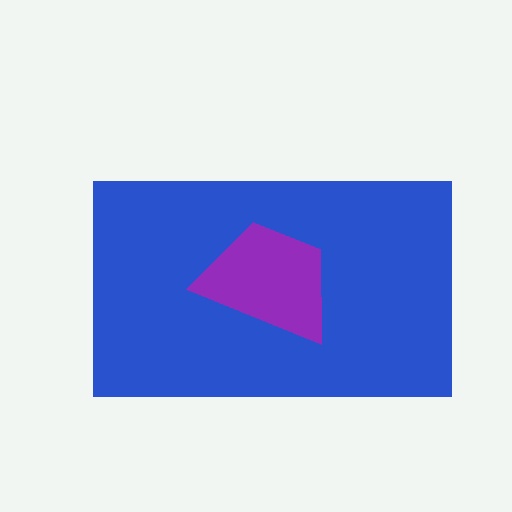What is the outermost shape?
The blue rectangle.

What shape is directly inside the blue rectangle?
The purple trapezoid.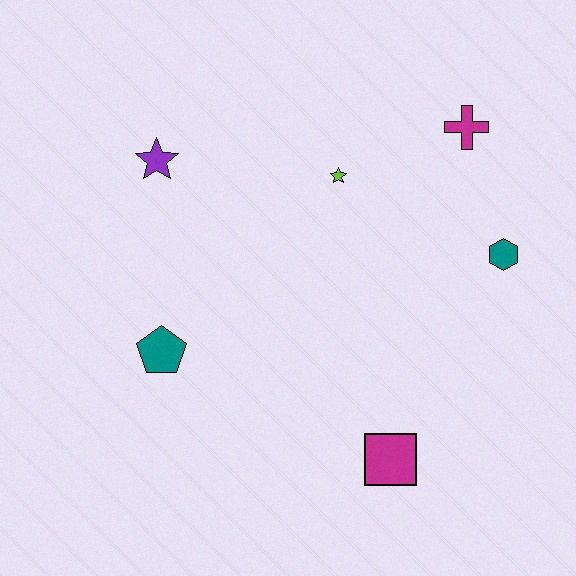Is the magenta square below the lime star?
Yes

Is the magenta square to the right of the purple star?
Yes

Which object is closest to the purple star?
The lime star is closest to the purple star.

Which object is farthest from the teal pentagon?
The magenta cross is farthest from the teal pentagon.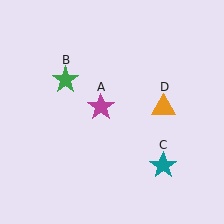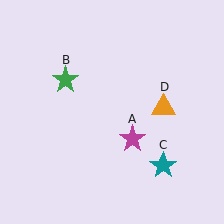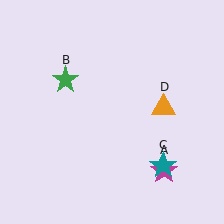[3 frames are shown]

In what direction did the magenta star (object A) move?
The magenta star (object A) moved down and to the right.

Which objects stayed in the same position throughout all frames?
Green star (object B) and teal star (object C) and orange triangle (object D) remained stationary.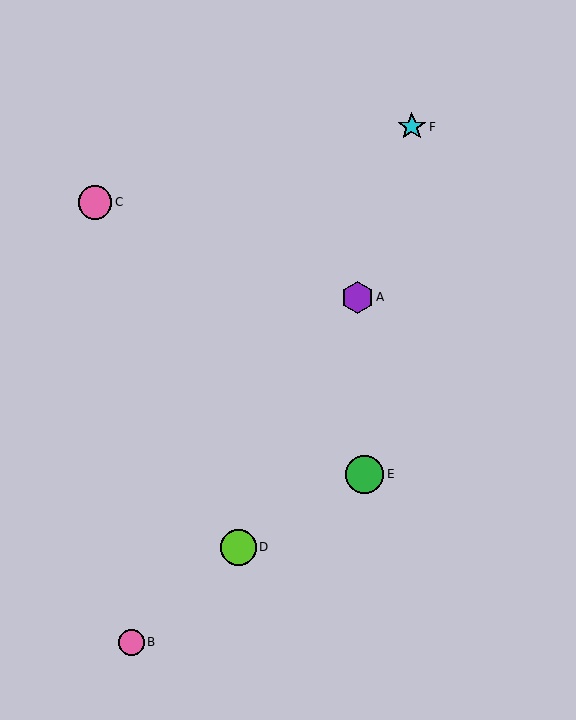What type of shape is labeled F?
Shape F is a cyan star.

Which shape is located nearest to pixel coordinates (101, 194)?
The pink circle (labeled C) at (95, 202) is nearest to that location.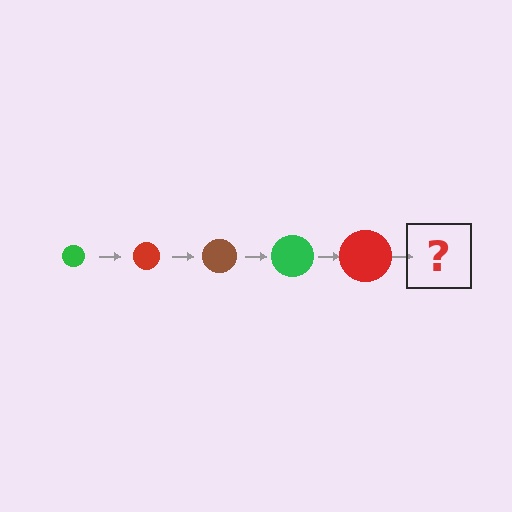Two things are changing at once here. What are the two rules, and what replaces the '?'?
The two rules are that the circle grows larger each step and the color cycles through green, red, and brown. The '?' should be a brown circle, larger than the previous one.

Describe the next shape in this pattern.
It should be a brown circle, larger than the previous one.